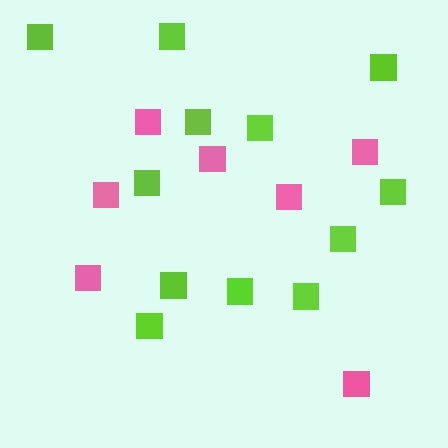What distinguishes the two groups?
There are 2 groups: one group of lime squares (12) and one group of pink squares (7).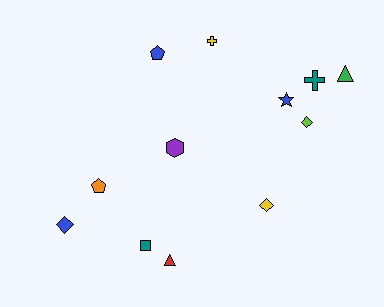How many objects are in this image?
There are 12 objects.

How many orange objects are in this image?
There is 1 orange object.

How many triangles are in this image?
There are 2 triangles.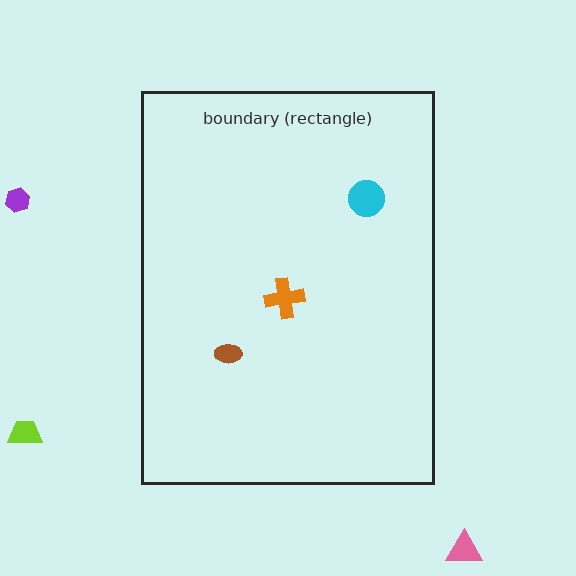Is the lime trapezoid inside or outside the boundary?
Outside.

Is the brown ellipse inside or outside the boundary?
Inside.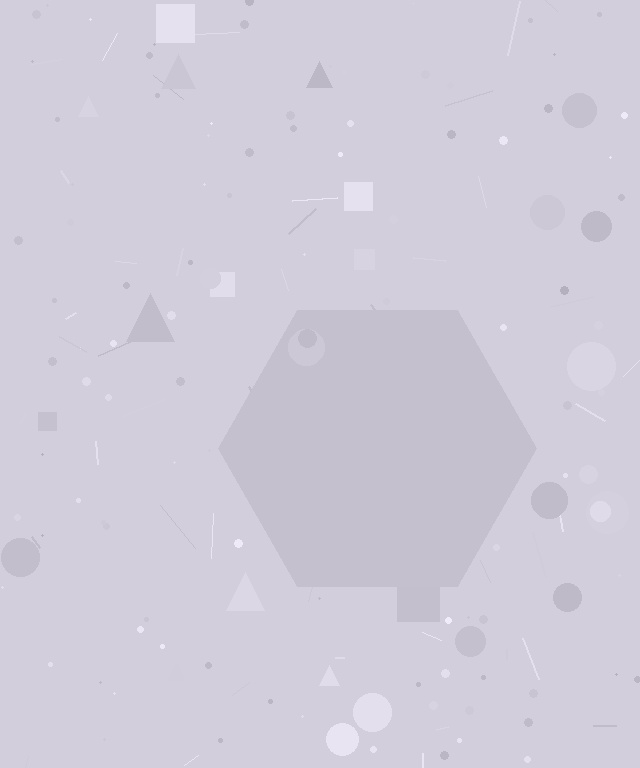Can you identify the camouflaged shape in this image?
The camouflaged shape is a hexagon.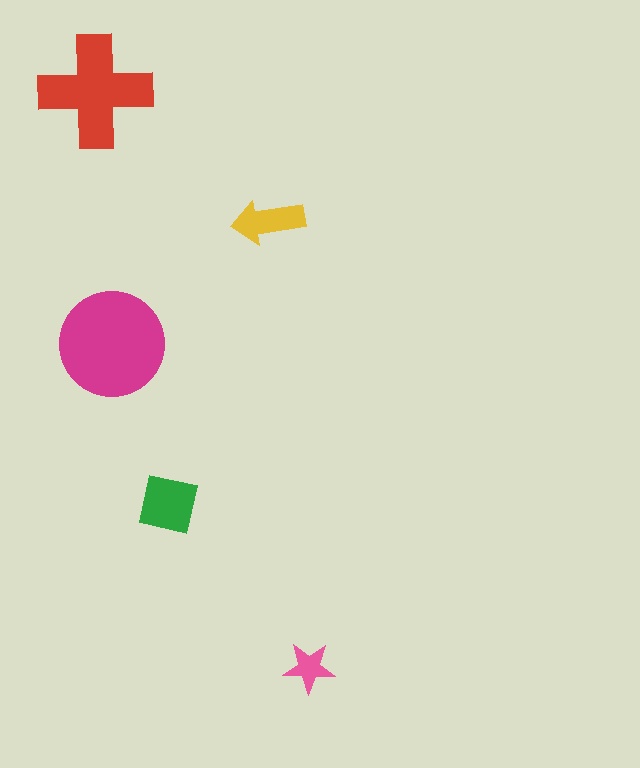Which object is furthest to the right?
The pink star is rightmost.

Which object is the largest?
The magenta circle.